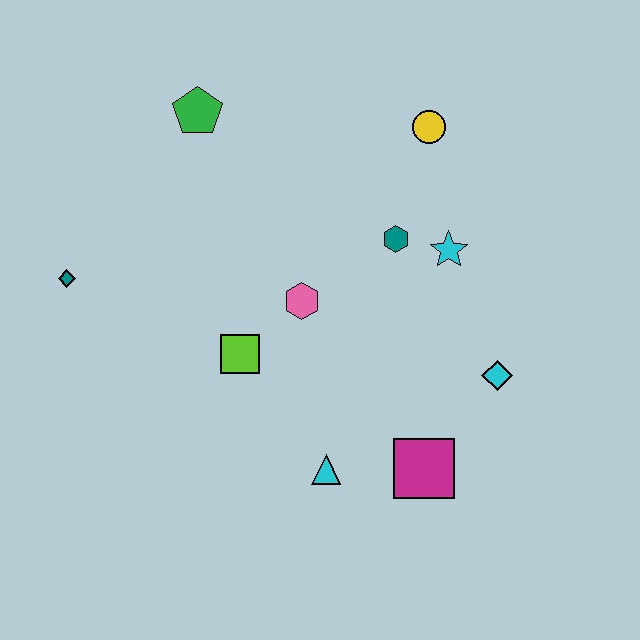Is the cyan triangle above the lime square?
No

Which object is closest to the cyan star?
The teal hexagon is closest to the cyan star.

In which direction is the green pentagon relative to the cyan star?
The green pentagon is to the left of the cyan star.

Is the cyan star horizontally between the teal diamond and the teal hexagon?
No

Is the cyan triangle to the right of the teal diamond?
Yes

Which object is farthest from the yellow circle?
The teal diamond is farthest from the yellow circle.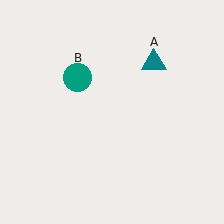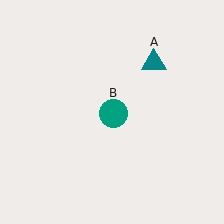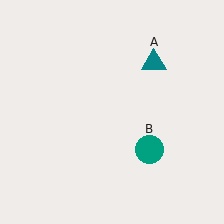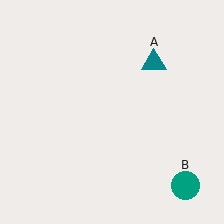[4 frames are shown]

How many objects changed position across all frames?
1 object changed position: teal circle (object B).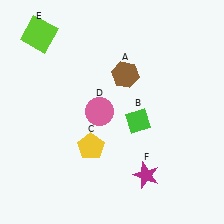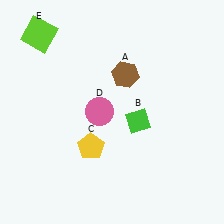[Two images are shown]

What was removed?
The magenta star (F) was removed in Image 2.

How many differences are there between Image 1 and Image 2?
There is 1 difference between the two images.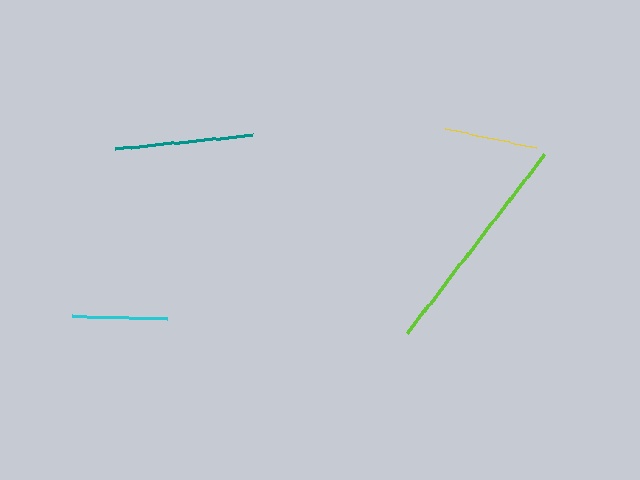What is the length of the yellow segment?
The yellow segment is approximately 93 pixels long.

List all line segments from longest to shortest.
From longest to shortest: lime, teal, cyan, yellow.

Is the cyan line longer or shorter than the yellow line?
The cyan line is longer than the yellow line.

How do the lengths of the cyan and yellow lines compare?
The cyan and yellow lines are approximately the same length.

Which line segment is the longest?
The lime line is the longest at approximately 225 pixels.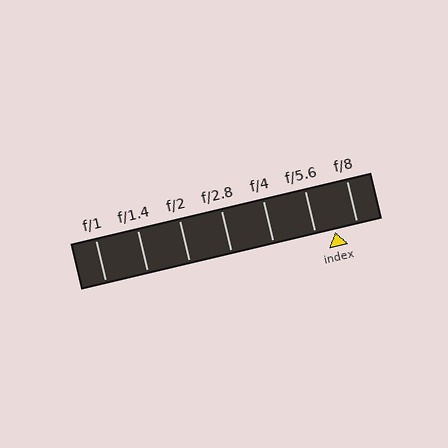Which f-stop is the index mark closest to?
The index mark is closest to f/5.6.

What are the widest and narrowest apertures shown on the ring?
The widest aperture shown is f/1 and the narrowest is f/8.